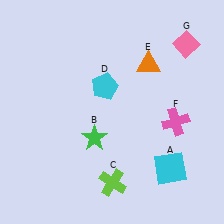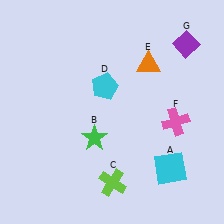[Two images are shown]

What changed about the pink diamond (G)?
In Image 1, G is pink. In Image 2, it changed to purple.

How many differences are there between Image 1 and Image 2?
There is 1 difference between the two images.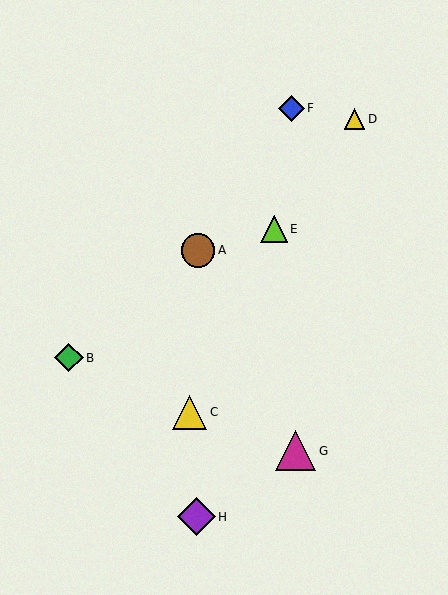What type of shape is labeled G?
Shape G is a magenta triangle.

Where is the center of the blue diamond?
The center of the blue diamond is at (292, 108).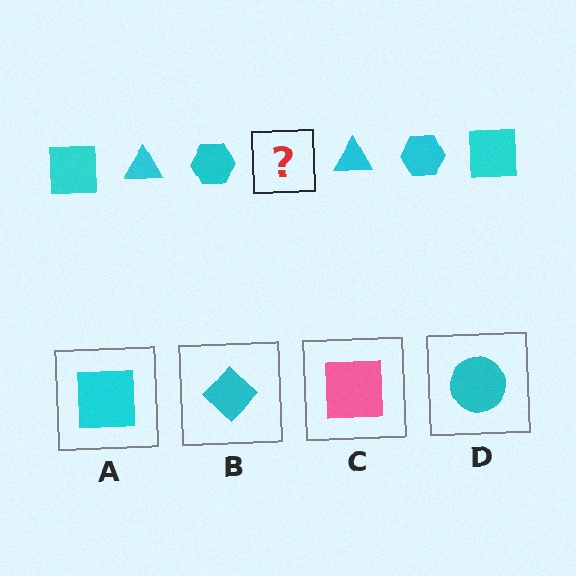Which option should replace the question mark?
Option A.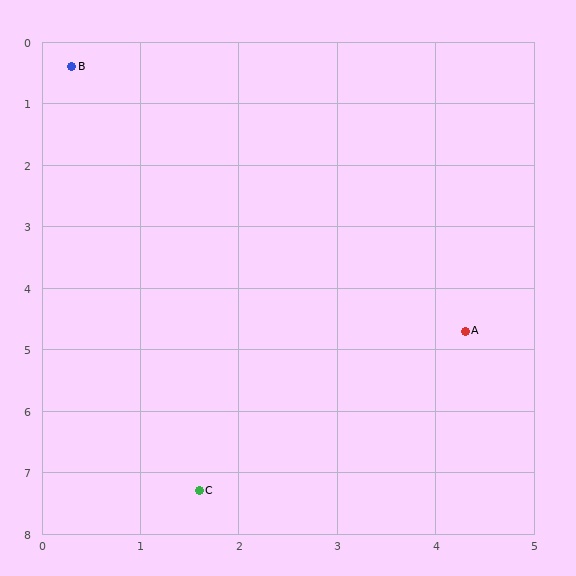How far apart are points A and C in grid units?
Points A and C are about 3.7 grid units apart.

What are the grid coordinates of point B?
Point B is at approximately (0.3, 0.4).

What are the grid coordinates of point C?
Point C is at approximately (1.6, 7.3).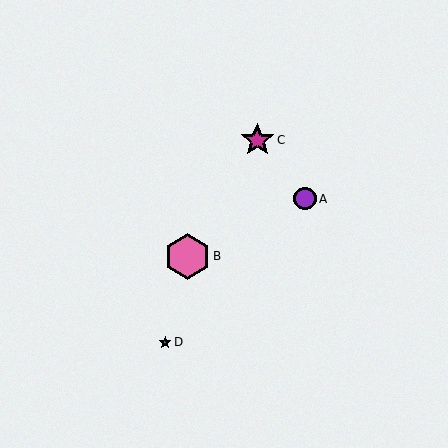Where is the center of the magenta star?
The center of the magenta star is at (257, 140).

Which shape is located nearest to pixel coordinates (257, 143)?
The magenta star (labeled C) at (257, 140) is nearest to that location.